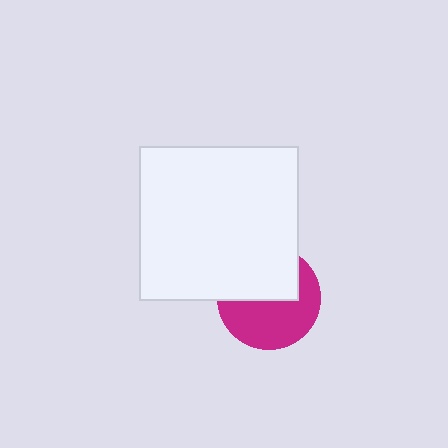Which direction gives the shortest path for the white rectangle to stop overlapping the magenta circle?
Moving up gives the shortest separation.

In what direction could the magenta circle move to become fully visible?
The magenta circle could move down. That would shift it out from behind the white rectangle entirely.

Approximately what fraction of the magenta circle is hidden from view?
Roughly 46% of the magenta circle is hidden behind the white rectangle.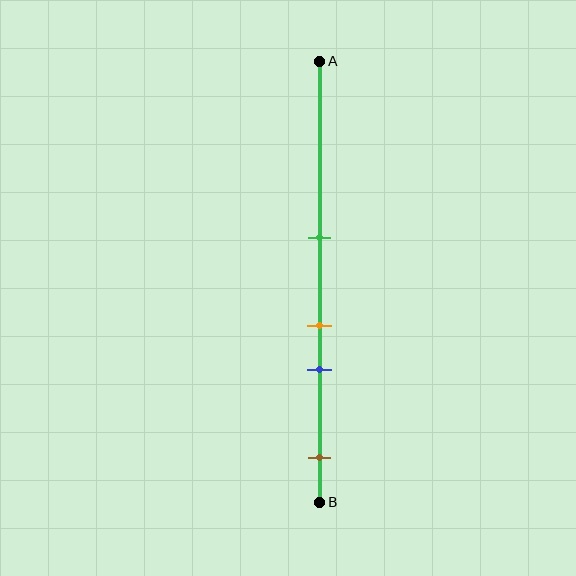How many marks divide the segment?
There are 4 marks dividing the segment.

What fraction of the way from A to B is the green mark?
The green mark is approximately 40% (0.4) of the way from A to B.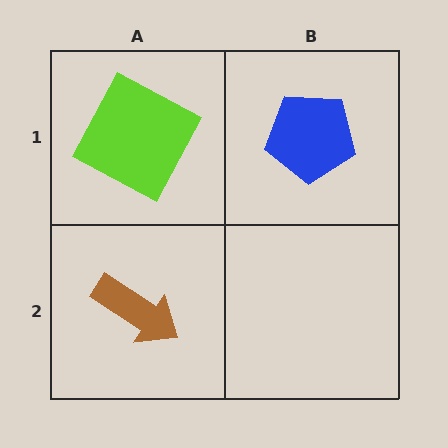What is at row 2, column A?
A brown arrow.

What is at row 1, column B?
A blue pentagon.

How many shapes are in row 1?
2 shapes.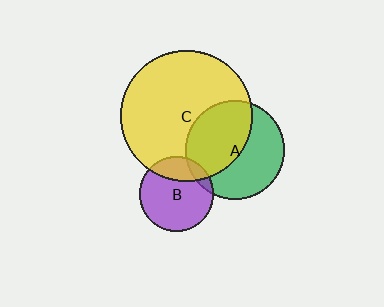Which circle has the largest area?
Circle C (yellow).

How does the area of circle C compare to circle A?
Approximately 1.8 times.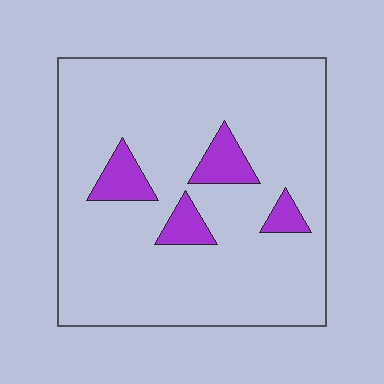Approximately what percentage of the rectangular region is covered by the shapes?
Approximately 10%.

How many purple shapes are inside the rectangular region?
4.